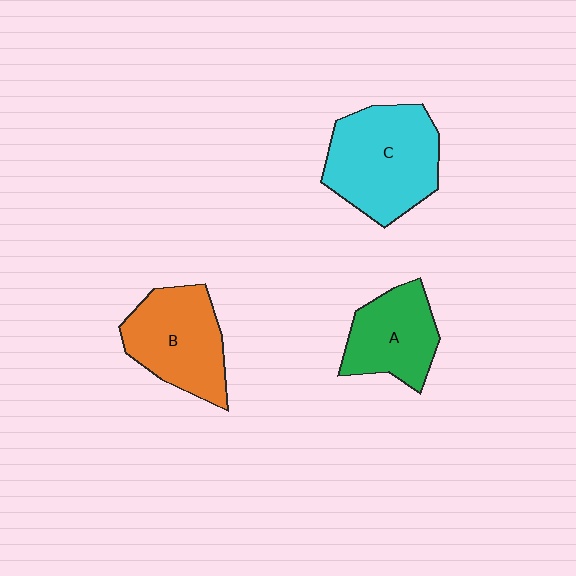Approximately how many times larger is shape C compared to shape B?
Approximately 1.2 times.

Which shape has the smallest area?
Shape A (green).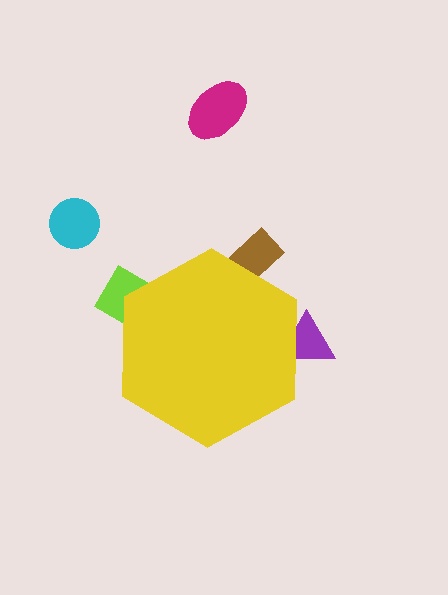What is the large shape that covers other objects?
A yellow hexagon.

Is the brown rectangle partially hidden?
Yes, the brown rectangle is partially hidden behind the yellow hexagon.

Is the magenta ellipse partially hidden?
No, the magenta ellipse is fully visible.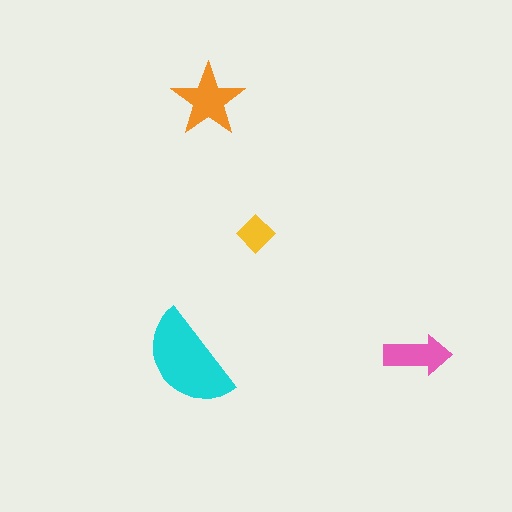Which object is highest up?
The orange star is topmost.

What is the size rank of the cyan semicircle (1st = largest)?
1st.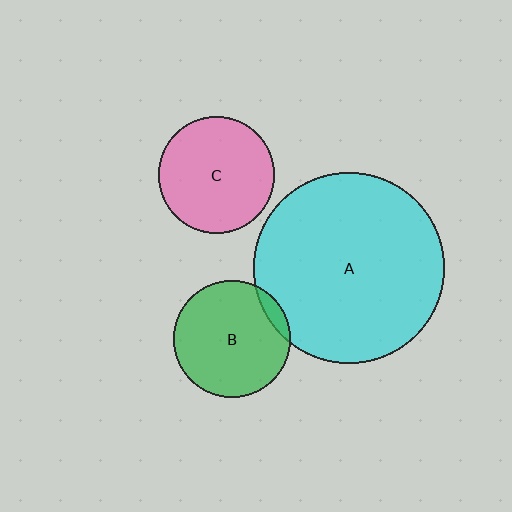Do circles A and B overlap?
Yes.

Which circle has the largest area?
Circle A (cyan).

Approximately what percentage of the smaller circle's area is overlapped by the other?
Approximately 5%.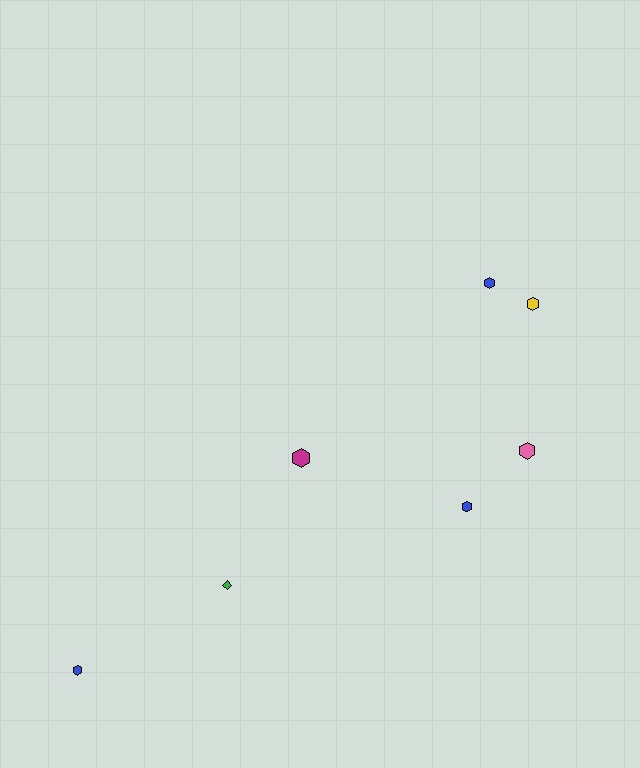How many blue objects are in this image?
There are 3 blue objects.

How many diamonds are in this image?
There is 1 diamond.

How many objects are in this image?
There are 7 objects.